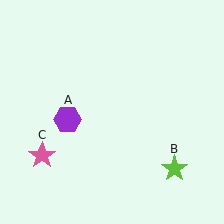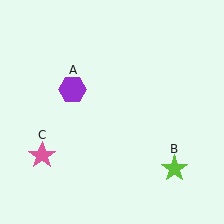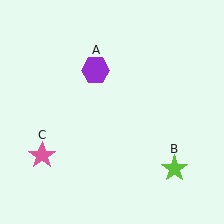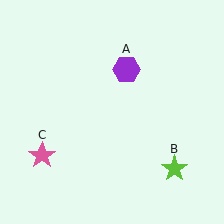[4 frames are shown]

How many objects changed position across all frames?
1 object changed position: purple hexagon (object A).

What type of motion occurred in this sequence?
The purple hexagon (object A) rotated clockwise around the center of the scene.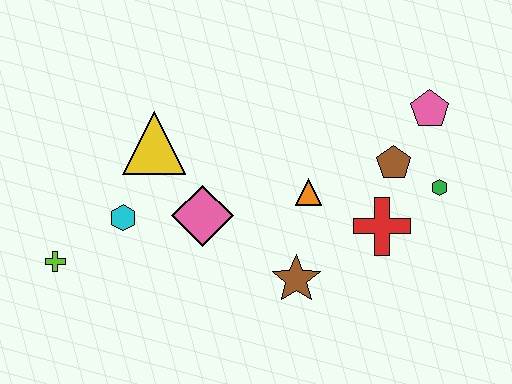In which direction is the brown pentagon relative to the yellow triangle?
The brown pentagon is to the right of the yellow triangle.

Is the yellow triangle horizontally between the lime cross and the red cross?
Yes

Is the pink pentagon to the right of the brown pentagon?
Yes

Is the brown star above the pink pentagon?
No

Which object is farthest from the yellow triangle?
The green hexagon is farthest from the yellow triangle.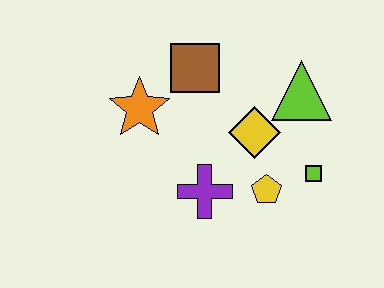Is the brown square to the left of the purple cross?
Yes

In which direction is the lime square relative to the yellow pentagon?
The lime square is to the right of the yellow pentagon.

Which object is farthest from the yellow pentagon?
The orange star is farthest from the yellow pentagon.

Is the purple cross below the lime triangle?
Yes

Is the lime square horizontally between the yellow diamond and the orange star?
No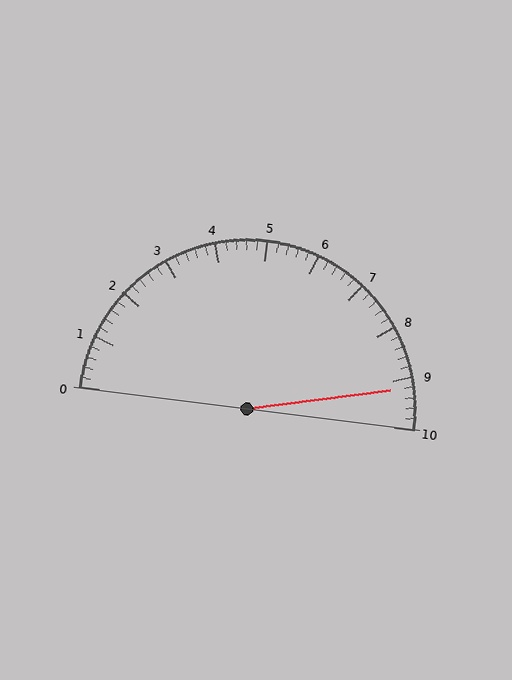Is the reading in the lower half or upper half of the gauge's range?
The reading is in the upper half of the range (0 to 10).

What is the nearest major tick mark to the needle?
The nearest major tick mark is 9.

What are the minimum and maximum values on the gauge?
The gauge ranges from 0 to 10.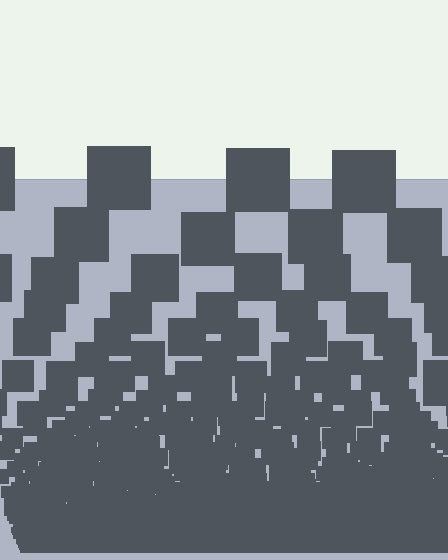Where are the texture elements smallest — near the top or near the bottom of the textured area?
Near the bottom.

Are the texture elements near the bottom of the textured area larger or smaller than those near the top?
Smaller. The gradient is inverted — elements near the bottom are smaller and denser.